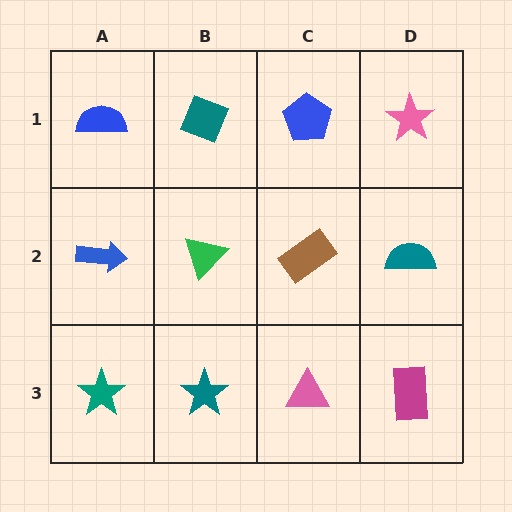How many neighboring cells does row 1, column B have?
3.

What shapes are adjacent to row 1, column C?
A brown rectangle (row 2, column C), a teal diamond (row 1, column B), a pink star (row 1, column D).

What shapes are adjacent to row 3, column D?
A teal semicircle (row 2, column D), a pink triangle (row 3, column C).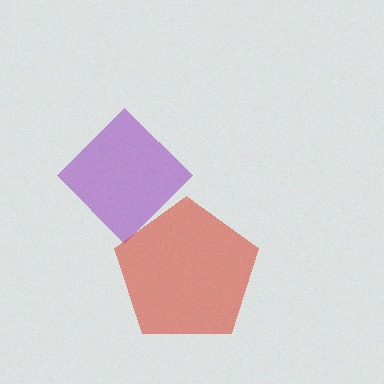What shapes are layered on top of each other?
The layered shapes are: a purple diamond, a red pentagon.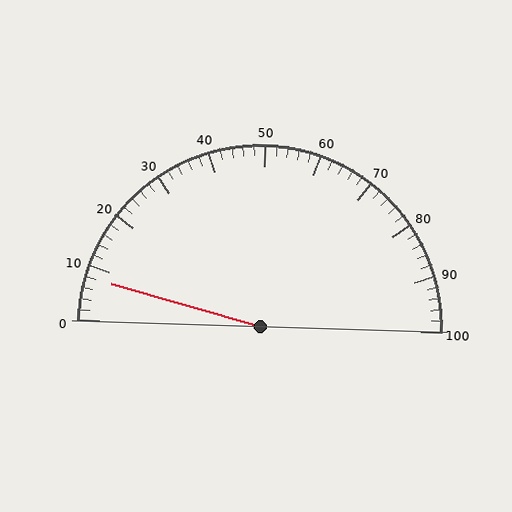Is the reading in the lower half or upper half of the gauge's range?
The reading is in the lower half of the range (0 to 100).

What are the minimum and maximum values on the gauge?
The gauge ranges from 0 to 100.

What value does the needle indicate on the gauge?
The needle indicates approximately 8.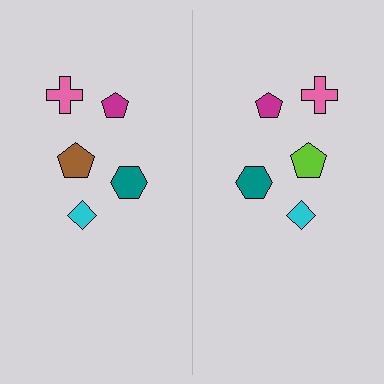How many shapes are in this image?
There are 10 shapes in this image.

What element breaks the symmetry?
The lime pentagon on the right side breaks the symmetry — its mirror counterpart is brown.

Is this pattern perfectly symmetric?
No, the pattern is not perfectly symmetric. The lime pentagon on the right side breaks the symmetry — its mirror counterpart is brown.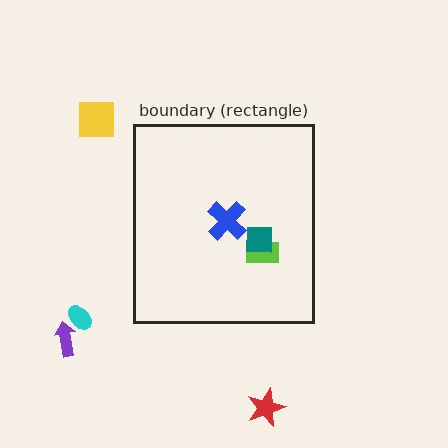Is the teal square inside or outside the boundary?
Inside.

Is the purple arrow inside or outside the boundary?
Outside.